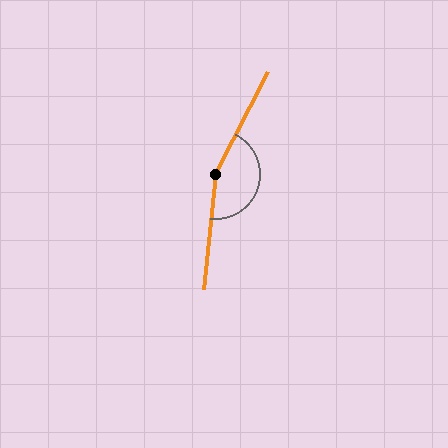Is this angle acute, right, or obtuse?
It is obtuse.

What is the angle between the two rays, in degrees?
Approximately 159 degrees.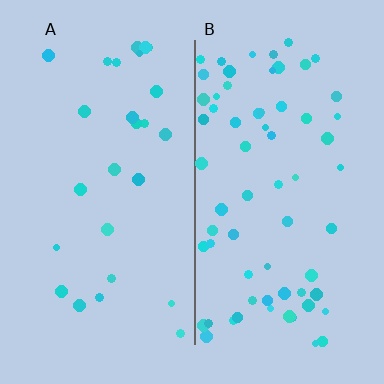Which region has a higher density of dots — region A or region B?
B (the right).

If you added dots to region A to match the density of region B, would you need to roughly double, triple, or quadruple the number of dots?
Approximately triple.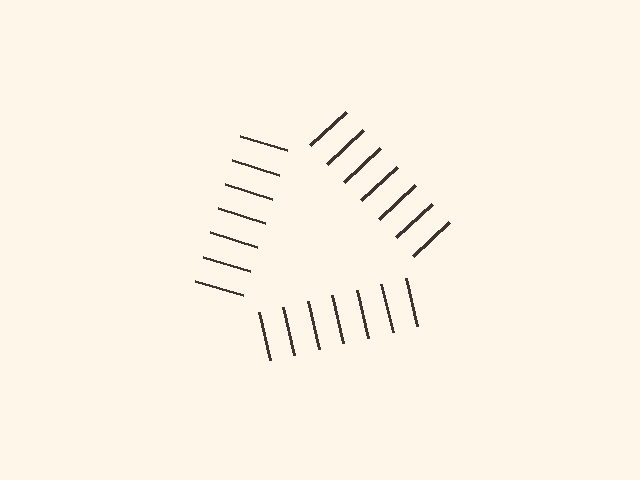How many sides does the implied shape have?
3 sides — the line-ends trace a triangle.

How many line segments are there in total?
21 — 7 along each of the 3 edges.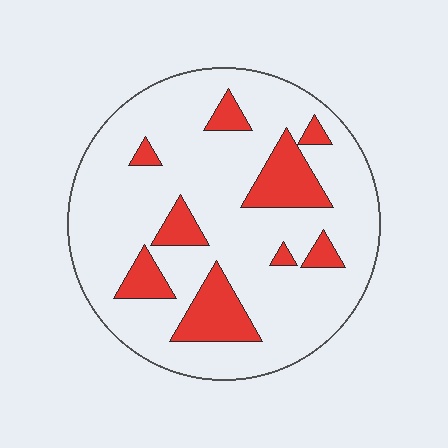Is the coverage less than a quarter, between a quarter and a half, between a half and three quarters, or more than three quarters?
Less than a quarter.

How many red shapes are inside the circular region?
9.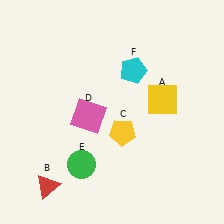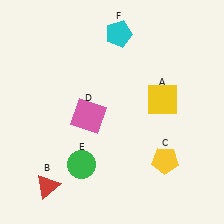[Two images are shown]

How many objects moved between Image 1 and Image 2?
2 objects moved between the two images.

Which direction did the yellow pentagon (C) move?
The yellow pentagon (C) moved right.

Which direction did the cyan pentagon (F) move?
The cyan pentagon (F) moved up.